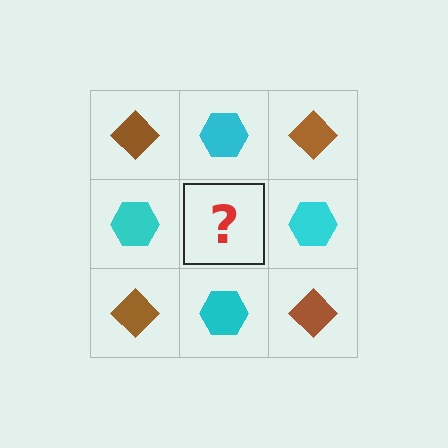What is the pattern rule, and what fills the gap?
The rule is that it alternates brown diamond and cyan hexagon in a checkerboard pattern. The gap should be filled with a brown diamond.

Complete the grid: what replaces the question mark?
The question mark should be replaced with a brown diamond.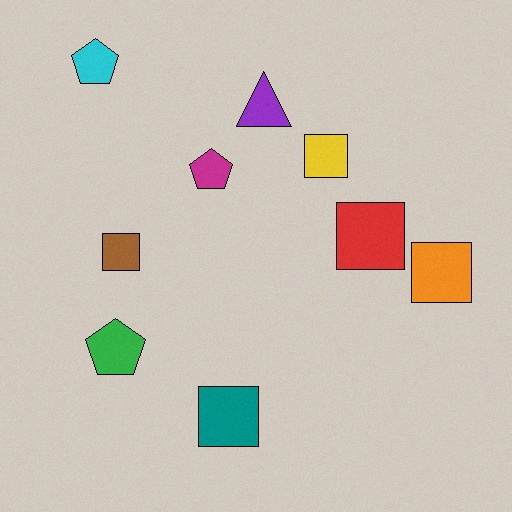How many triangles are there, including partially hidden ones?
There is 1 triangle.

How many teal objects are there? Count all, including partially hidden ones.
There is 1 teal object.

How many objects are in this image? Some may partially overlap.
There are 9 objects.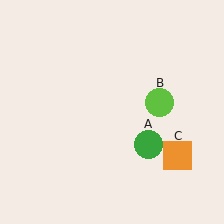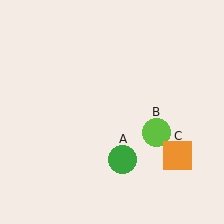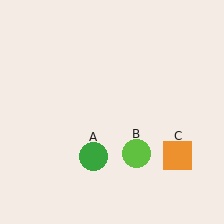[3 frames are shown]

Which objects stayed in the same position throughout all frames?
Orange square (object C) remained stationary.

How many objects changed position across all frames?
2 objects changed position: green circle (object A), lime circle (object B).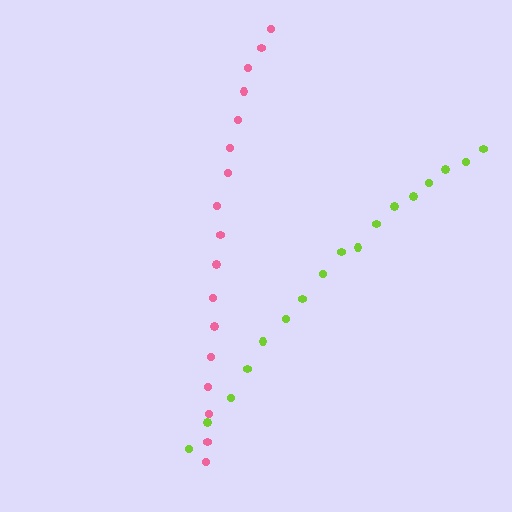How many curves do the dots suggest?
There are 2 distinct paths.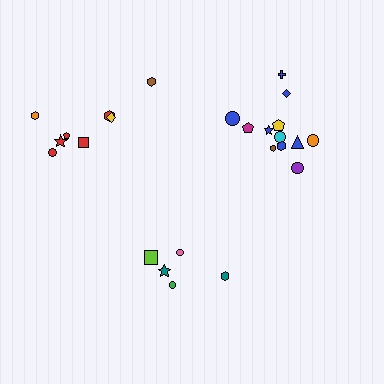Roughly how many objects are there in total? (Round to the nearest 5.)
Roughly 25 objects in total.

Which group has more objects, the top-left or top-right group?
The top-right group.